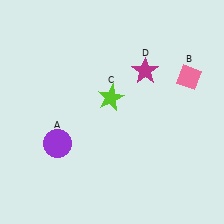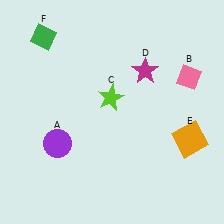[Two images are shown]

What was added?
An orange square (E), a green diamond (F) were added in Image 2.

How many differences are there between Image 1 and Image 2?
There are 2 differences between the two images.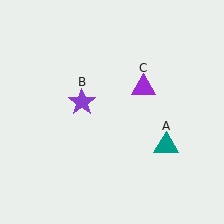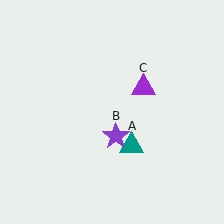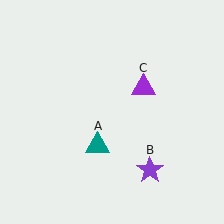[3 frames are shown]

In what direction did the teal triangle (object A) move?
The teal triangle (object A) moved left.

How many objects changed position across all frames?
2 objects changed position: teal triangle (object A), purple star (object B).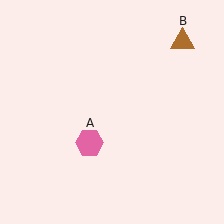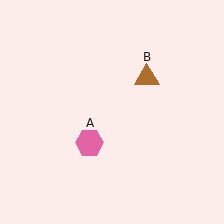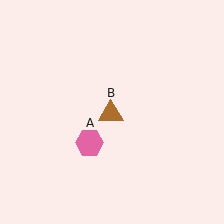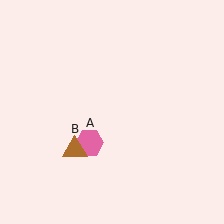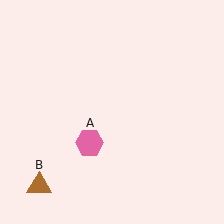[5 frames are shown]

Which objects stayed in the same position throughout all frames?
Pink hexagon (object A) remained stationary.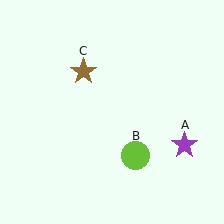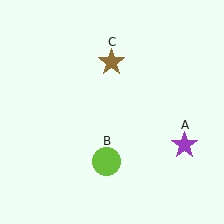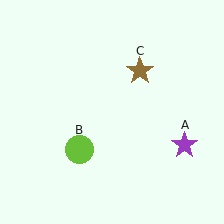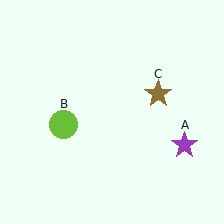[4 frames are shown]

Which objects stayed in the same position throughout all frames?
Purple star (object A) remained stationary.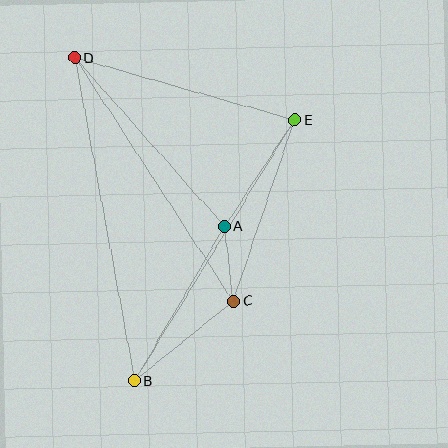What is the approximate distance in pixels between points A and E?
The distance between A and E is approximately 127 pixels.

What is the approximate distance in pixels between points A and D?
The distance between A and D is approximately 225 pixels.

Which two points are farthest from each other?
Points B and D are farthest from each other.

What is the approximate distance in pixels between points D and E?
The distance between D and E is approximately 229 pixels.